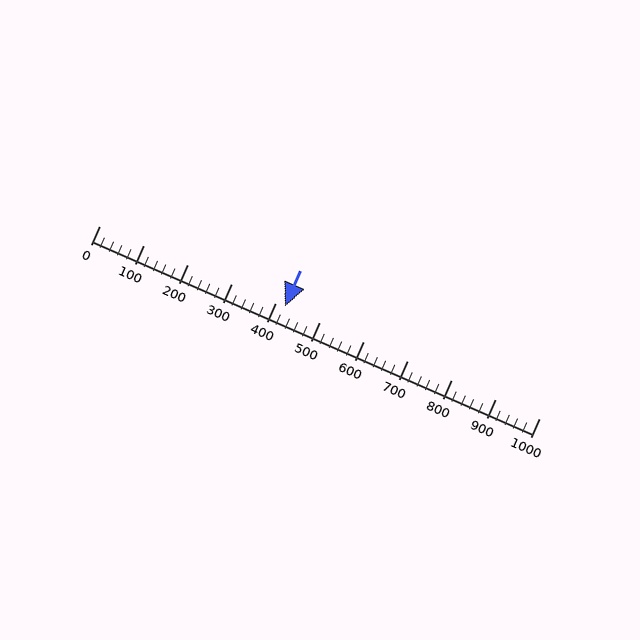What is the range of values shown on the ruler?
The ruler shows values from 0 to 1000.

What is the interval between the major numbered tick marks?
The major tick marks are spaced 100 units apart.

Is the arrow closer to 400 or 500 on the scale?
The arrow is closer to 400.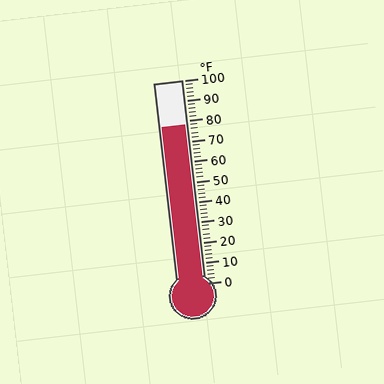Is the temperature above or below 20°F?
The temperature is above 20°F.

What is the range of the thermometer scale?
The thermometer scale ranges from 0°F to 100°F.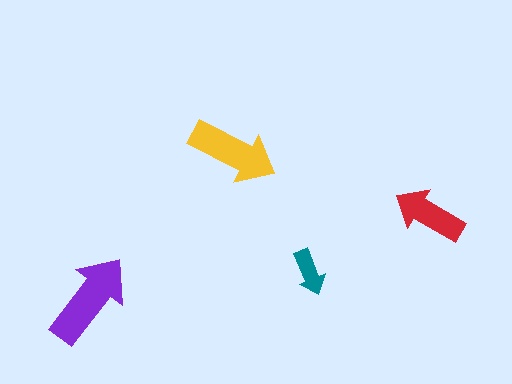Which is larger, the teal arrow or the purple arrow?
The purple one.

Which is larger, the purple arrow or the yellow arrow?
The purple one.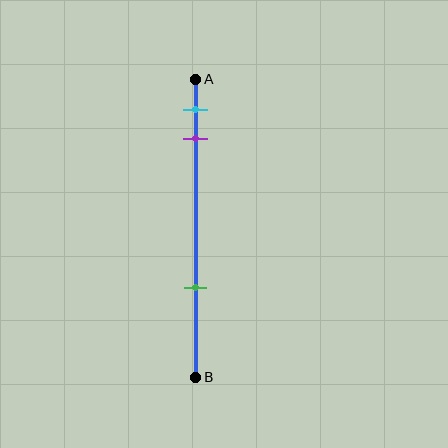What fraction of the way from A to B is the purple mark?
The purple mark is approximately 20% (0.2) of the way from A to B.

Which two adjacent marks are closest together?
The cyan and purple marks are the closest adjacent pair.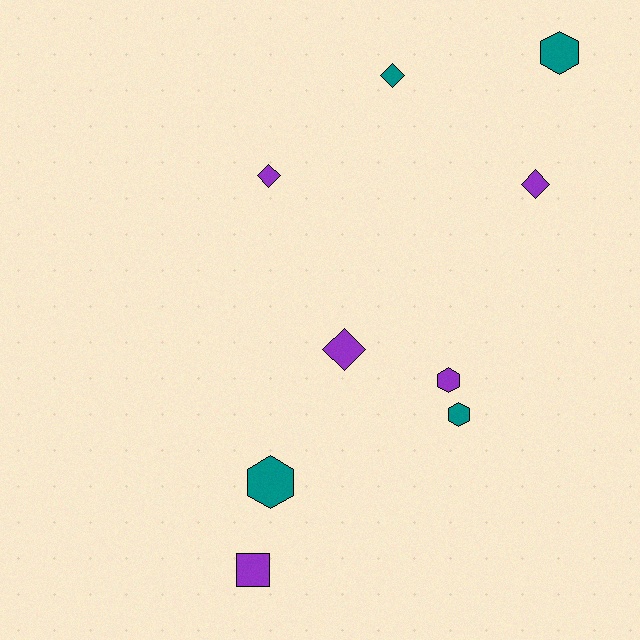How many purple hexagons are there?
There is 1 purple hexagon.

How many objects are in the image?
There are 9 objects.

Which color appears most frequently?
Purple, with 5 objects.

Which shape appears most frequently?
Diamond, with 4 objects.